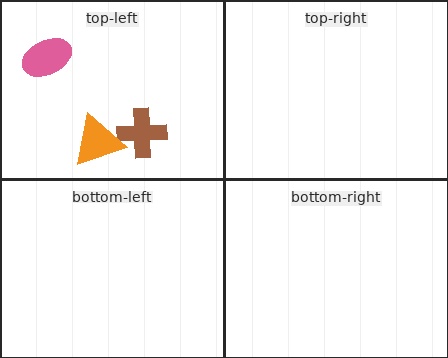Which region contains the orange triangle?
The top-left region.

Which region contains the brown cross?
The top-left region.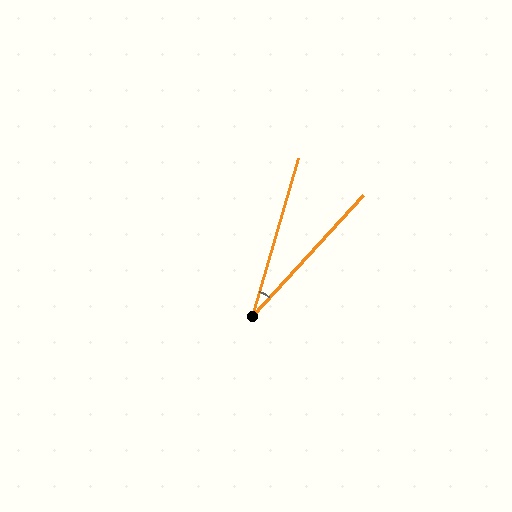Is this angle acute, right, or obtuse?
It is acute.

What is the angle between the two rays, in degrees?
Approximately 26 degrees.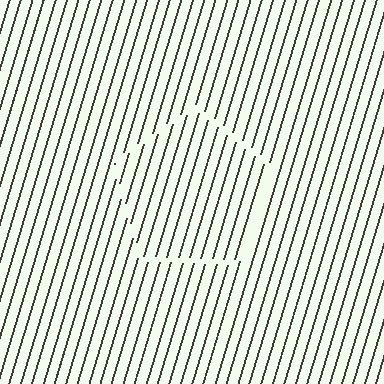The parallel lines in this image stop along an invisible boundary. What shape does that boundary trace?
An illusory pentagon. The interior of the shape contains the same grating, shifted by half a period — the contour is defined by the phase discontinuity where line-ends from the inner and outer gratings abut.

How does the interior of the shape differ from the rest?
The interior of the shape contains the same grating, shifted by half a period — the contour is defined by the phase discontinuity where line-ends from the inner and outer gratings abut.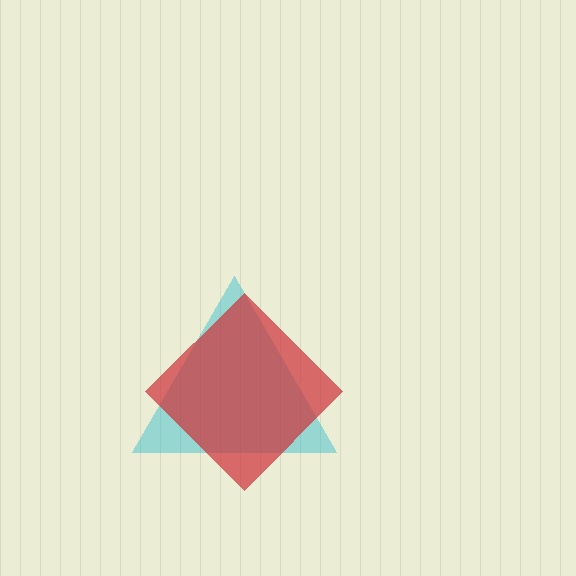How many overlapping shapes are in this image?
There are 2 overlapping shapes in the image.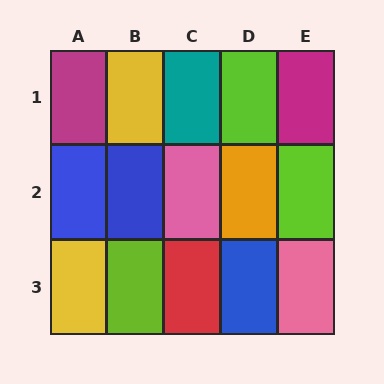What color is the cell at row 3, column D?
Blue.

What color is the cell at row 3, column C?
Red.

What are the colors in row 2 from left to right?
Blue, blue, pink, orange, lime.